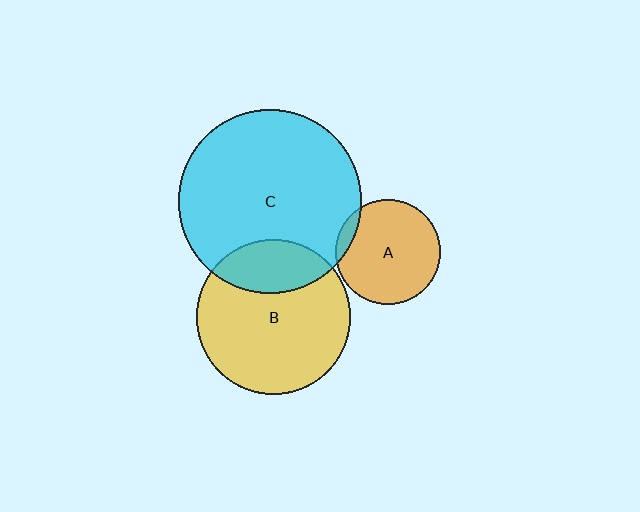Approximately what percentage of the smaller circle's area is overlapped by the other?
Approximately 25%.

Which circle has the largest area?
Circle C (cyan).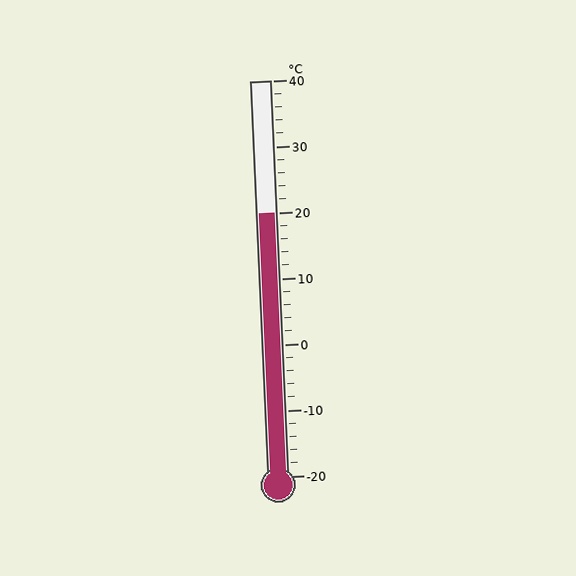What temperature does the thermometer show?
The thermometer shows approximately 20°C.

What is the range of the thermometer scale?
The thermometer scale ranges from -20°C to 40°C.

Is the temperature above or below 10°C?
The temperature is above 10°C.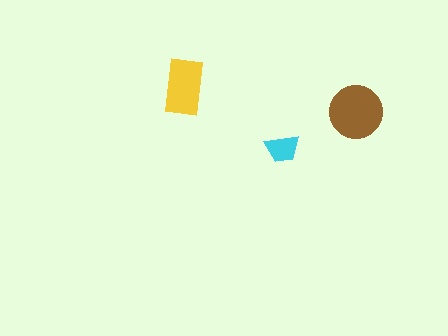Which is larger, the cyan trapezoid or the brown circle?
The brown circle.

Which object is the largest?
The brown circle.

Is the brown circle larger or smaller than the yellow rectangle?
Larger.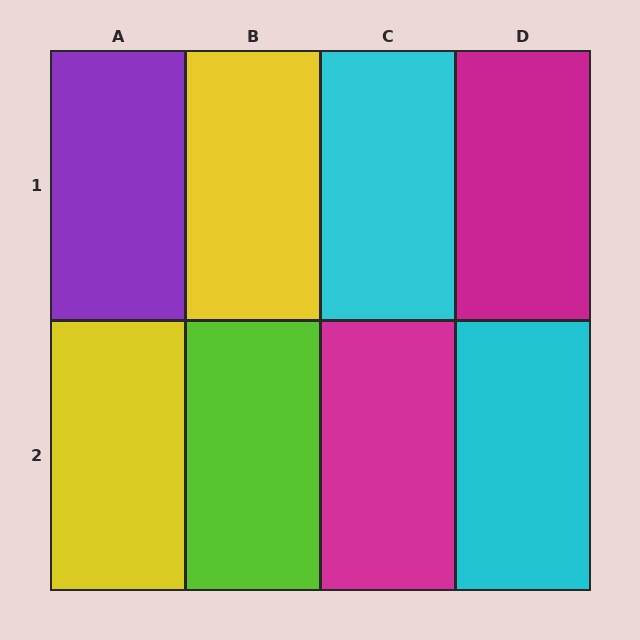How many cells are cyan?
2 cells are cyan.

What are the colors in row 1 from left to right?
Purple, yellow, cyan, magenta.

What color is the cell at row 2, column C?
Magenta.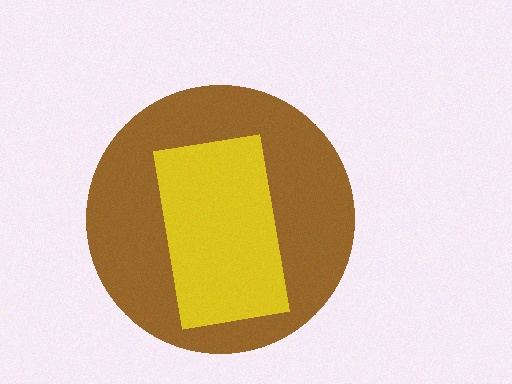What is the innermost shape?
The yellow rectangle.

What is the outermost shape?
The brown circle.